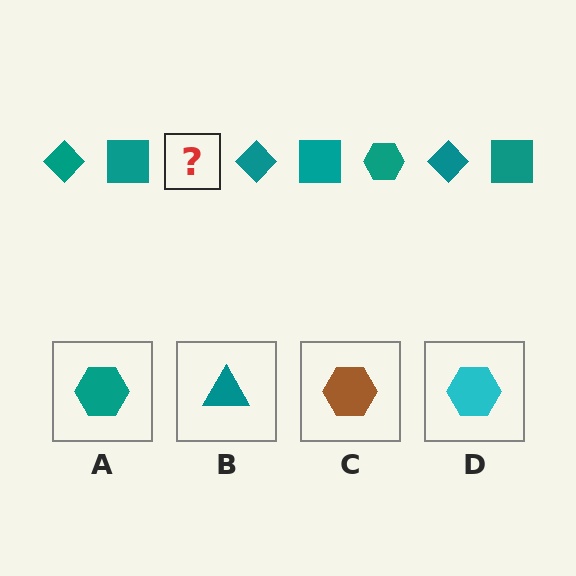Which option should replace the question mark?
Option A.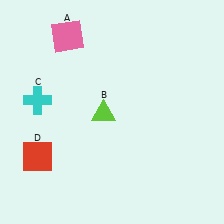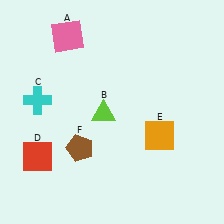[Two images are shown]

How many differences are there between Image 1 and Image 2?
There are 2 differences between the two images.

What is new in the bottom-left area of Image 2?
A brown pentagon (F) was added in the bottom-left area of Image 2.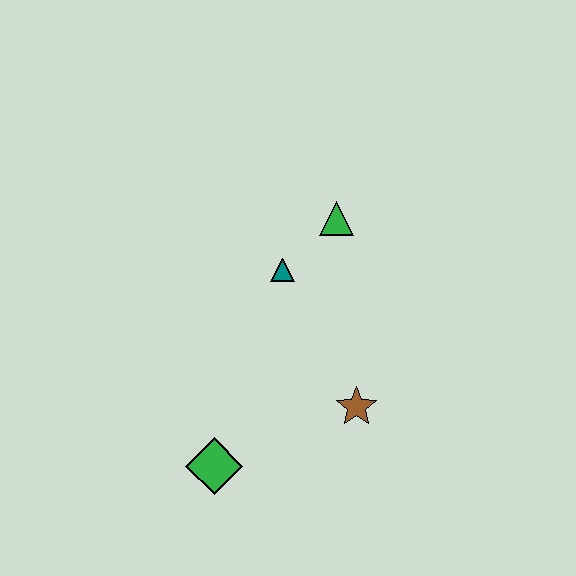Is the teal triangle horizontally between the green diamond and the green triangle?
Yes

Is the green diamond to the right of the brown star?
No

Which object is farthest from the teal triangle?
The green diamond is farthest from the teal triangle.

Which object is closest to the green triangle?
The teal triangle is closest to the green triangle.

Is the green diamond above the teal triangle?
No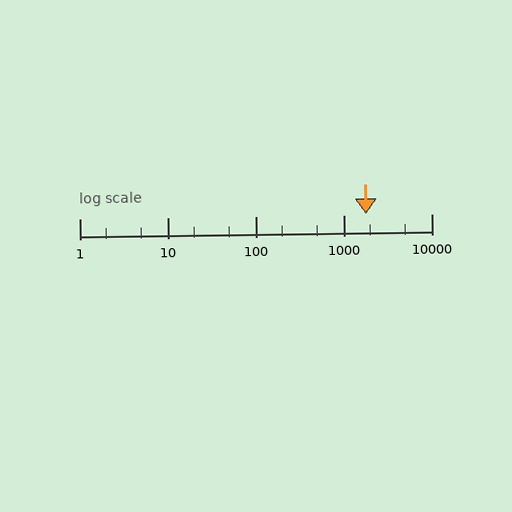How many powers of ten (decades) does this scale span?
The scale spans 4 decades, from 1 to 10000.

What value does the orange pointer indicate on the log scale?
The pointer indicates approximately 1800.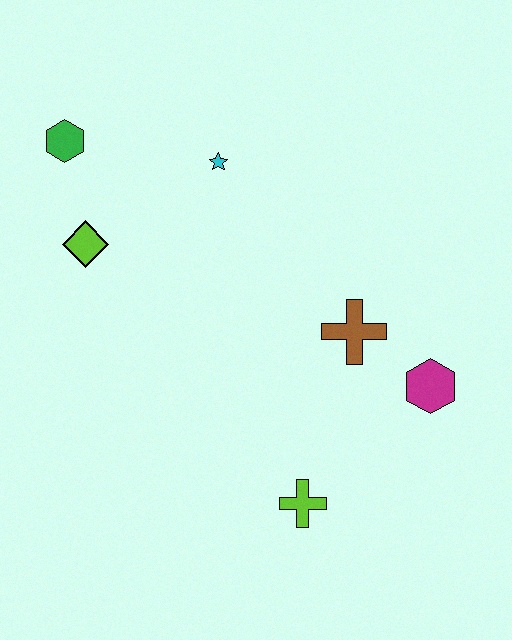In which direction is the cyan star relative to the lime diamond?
The cyan star is to the right of the lime diamond.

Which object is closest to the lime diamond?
The green hexagon is closest to the lime diamond.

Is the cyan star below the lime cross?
No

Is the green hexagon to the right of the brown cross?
No